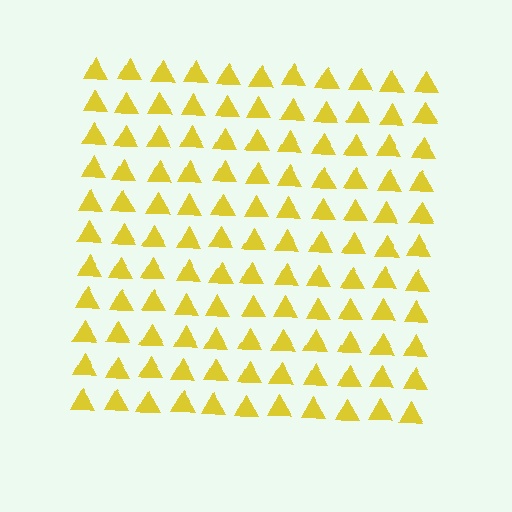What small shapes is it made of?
It is made of small triangles.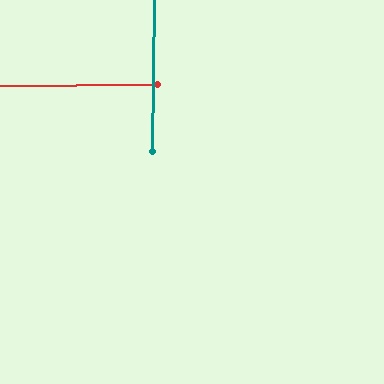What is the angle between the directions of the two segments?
Approximately 89 degrees.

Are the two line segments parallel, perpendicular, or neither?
Perpendicular — they meet at approximately 89°.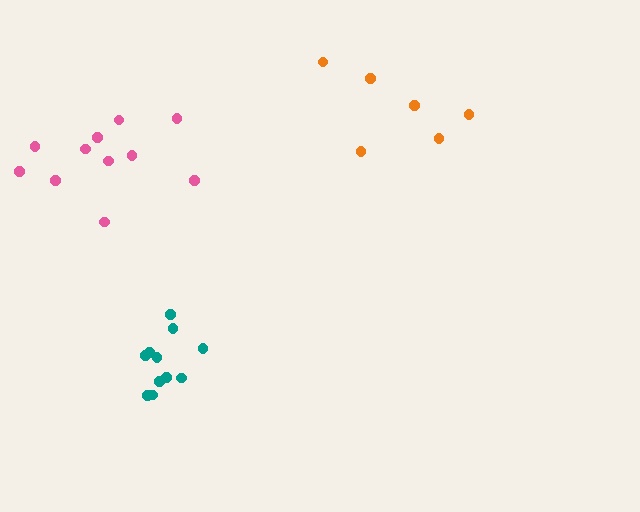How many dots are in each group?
Group 1: 6 dots, Group 2: 11 dots, Group 3: 11 dots (28 total).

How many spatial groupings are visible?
There are 3 spatial groupings.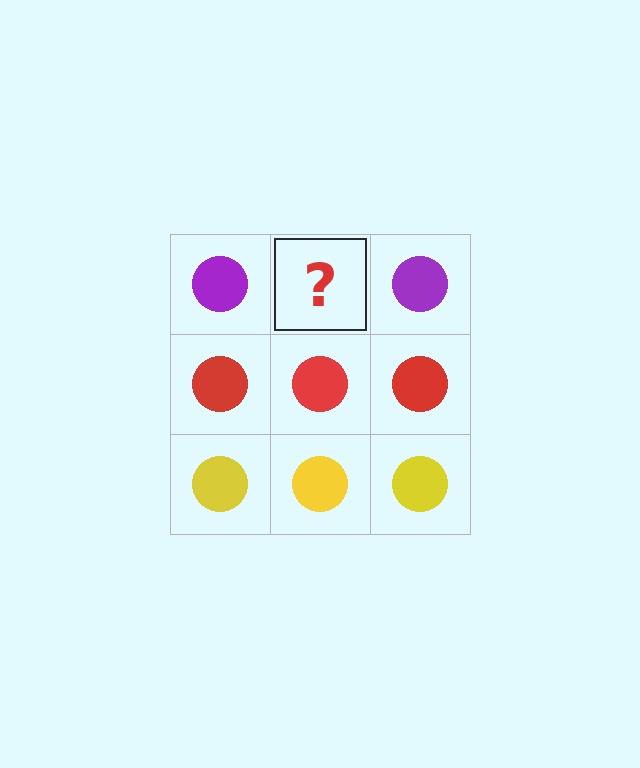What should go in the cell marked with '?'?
The missing cell should contain a purple circle.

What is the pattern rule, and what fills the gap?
The rule is that each row has a consistent color. The gap should be filled with a purple circle.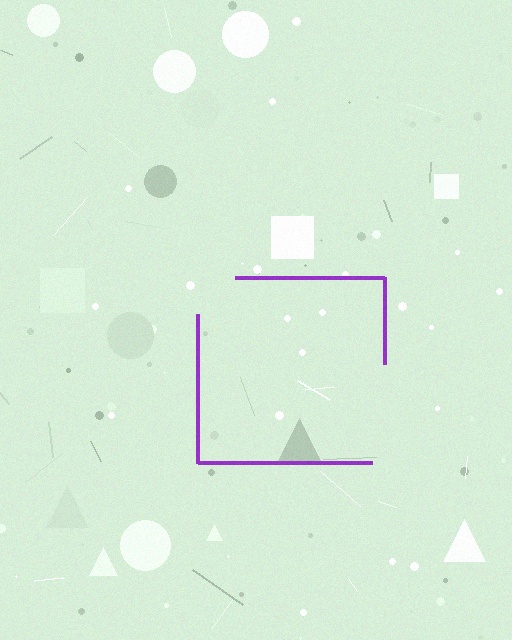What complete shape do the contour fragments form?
The contour fragments form a square.